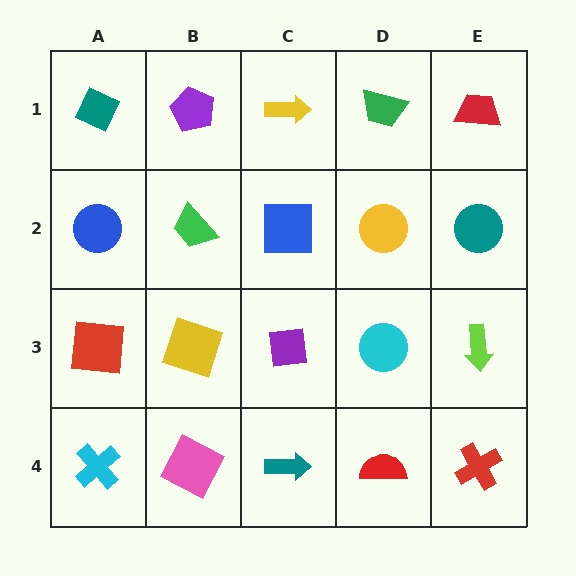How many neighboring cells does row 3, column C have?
4.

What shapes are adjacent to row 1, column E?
A teal circle (row 2, column E), a green trapezoid (row 1, column D).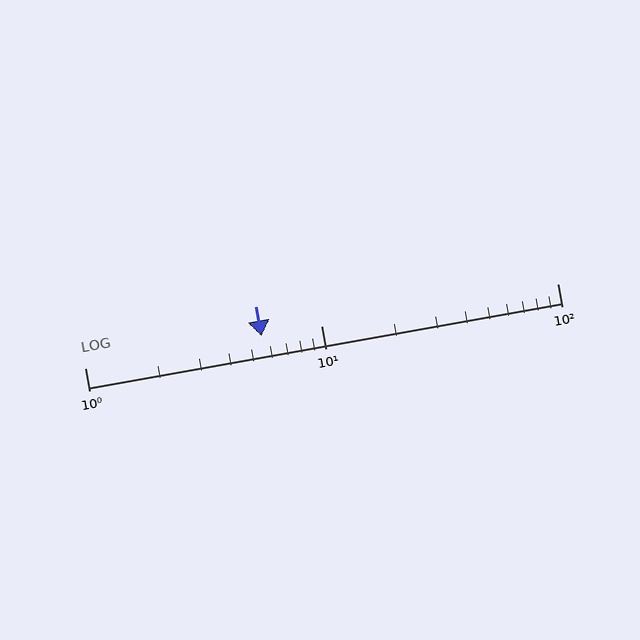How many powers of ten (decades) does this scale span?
The scale spans 2 decades, from 1 to 100.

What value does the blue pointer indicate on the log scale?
The pointer indicates approximately 5.6.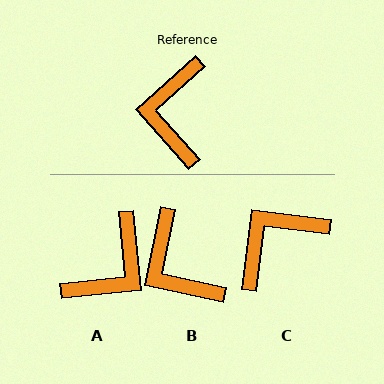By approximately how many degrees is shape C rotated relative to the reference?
Approximately 49 degrees clockwise.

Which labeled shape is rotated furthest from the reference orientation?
A, about 144 degrees away.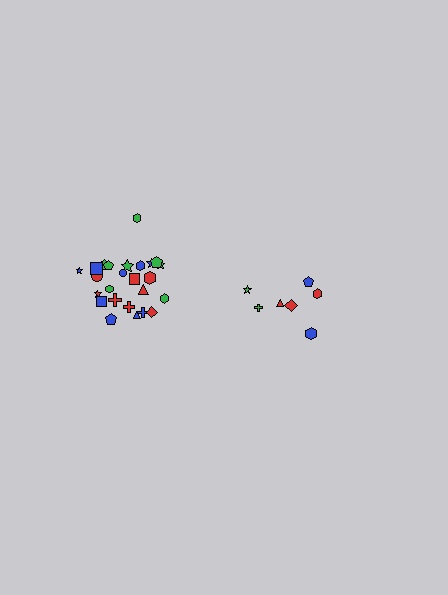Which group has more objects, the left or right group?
The left group.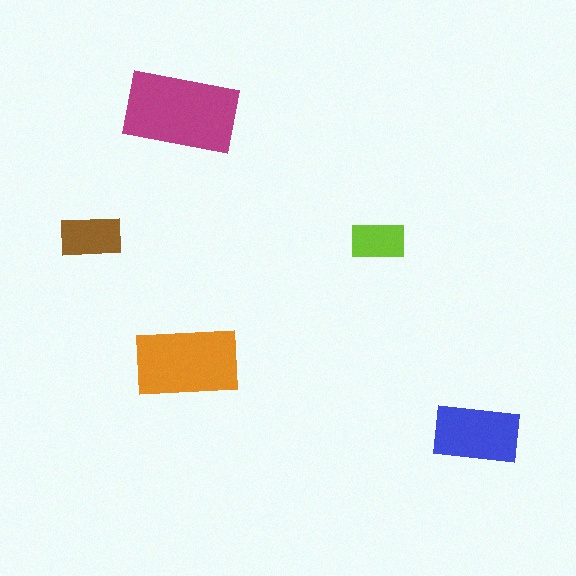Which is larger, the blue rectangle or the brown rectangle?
The blue one.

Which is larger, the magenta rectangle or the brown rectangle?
The magenta one.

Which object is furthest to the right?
The blue rectangle is rightmost.